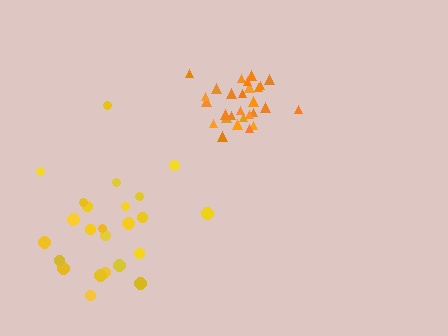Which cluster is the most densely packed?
Orange.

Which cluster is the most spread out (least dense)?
Yellow.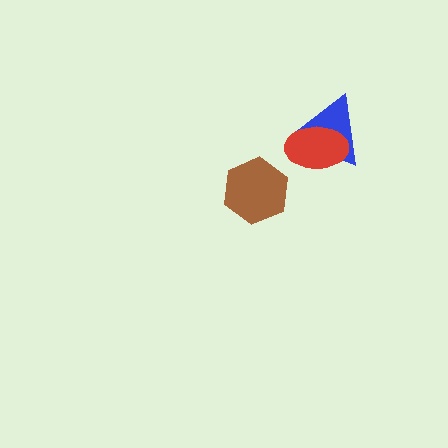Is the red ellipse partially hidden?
No, no other shape covers it.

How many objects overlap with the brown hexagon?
0 objects overlap with the brown hexagon.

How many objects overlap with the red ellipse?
1 object overlaps with the red ellipse.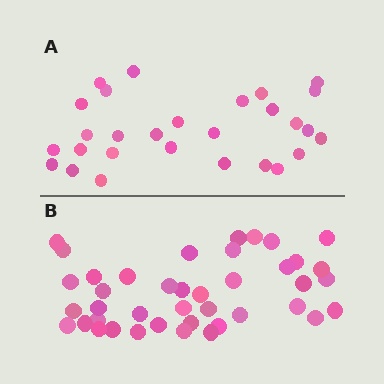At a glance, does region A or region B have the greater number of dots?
Region B (the bottom region) has more dots.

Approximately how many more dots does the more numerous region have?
Region B has approximately 15 more dots than region A.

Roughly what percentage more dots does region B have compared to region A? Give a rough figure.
About 45% more.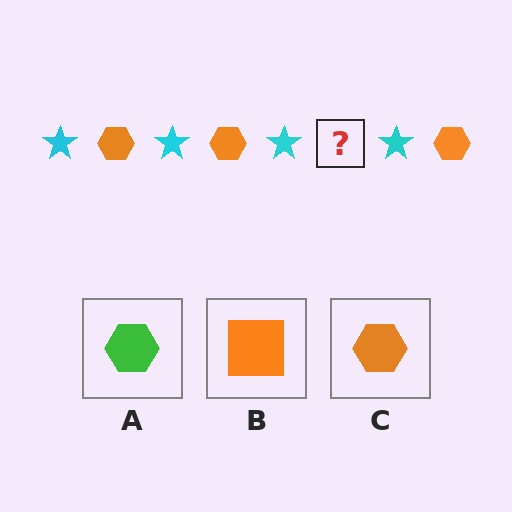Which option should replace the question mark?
Option C.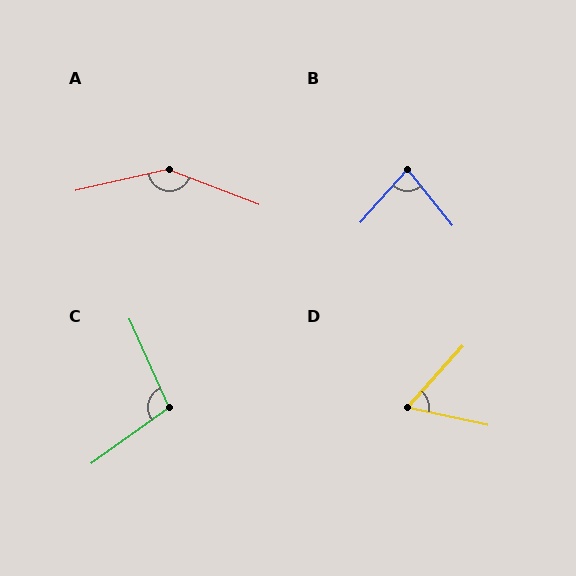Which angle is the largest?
A, at approximately 146 degrees.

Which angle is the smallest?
D, at approximately 60 degrees.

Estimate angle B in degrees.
Approximately 81 degrees.